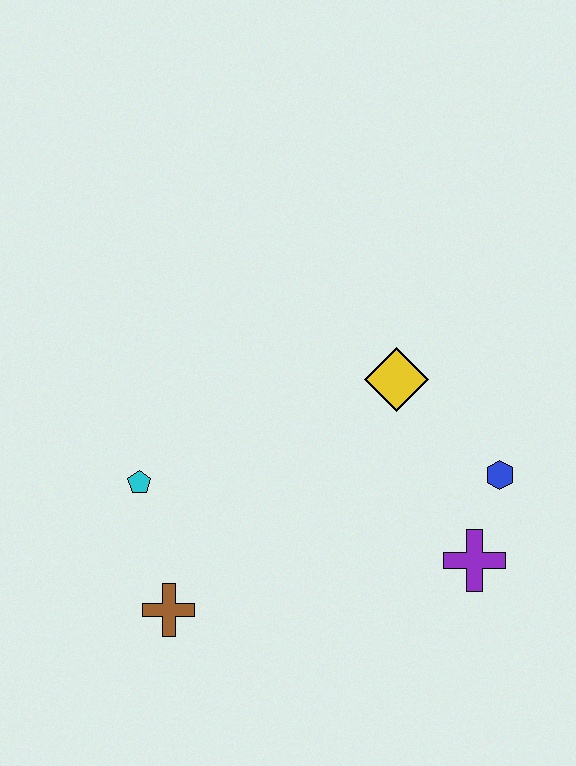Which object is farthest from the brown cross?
The blue hexagon is farthest from the brown cross.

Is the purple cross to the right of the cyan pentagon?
Yes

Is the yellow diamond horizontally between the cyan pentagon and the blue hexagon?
Yes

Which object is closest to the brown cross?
The cyan pentagon is closest to the brown cross.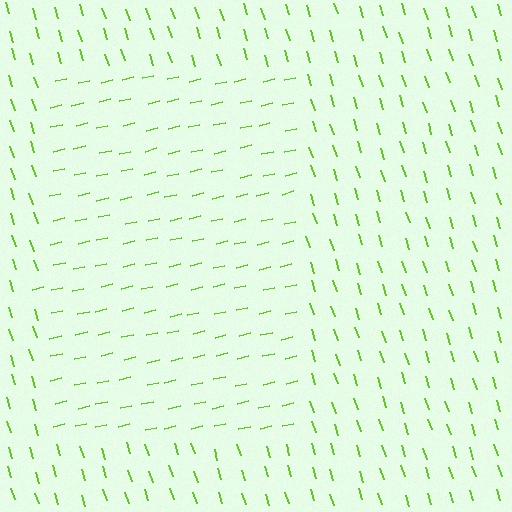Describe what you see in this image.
The image is filled with small lime line segments. A rectangle region in the image has lines oriented differently from the surrounding lines, creating a visible texture boundary.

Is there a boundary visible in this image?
Yes, there is a texture boundary formed by a change in line orientation.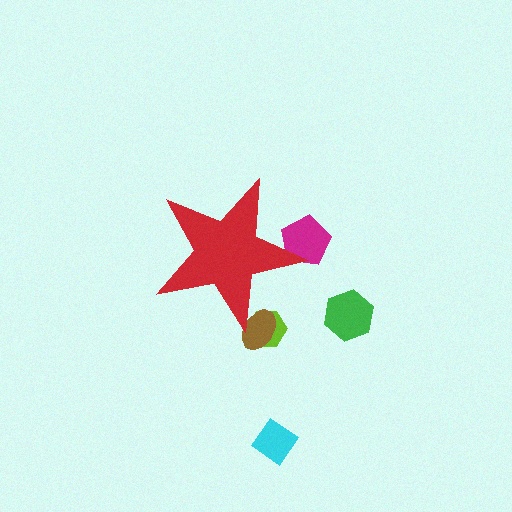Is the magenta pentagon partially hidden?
Yes, the magenta pentagon is partially hidden behind the red star.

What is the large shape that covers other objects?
A red star.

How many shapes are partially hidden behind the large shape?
3 shapes are partially hidden.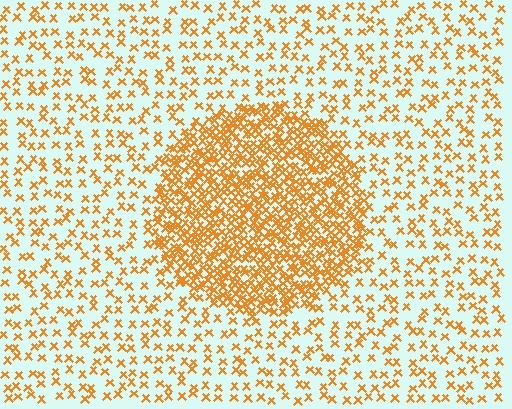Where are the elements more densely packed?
The elements are more densely packed inside the circle boundary.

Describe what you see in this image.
The image contains small orange elements arranged at two different densities. A circle-shaped region is visible where the elements are more densely packed than the surrounding area.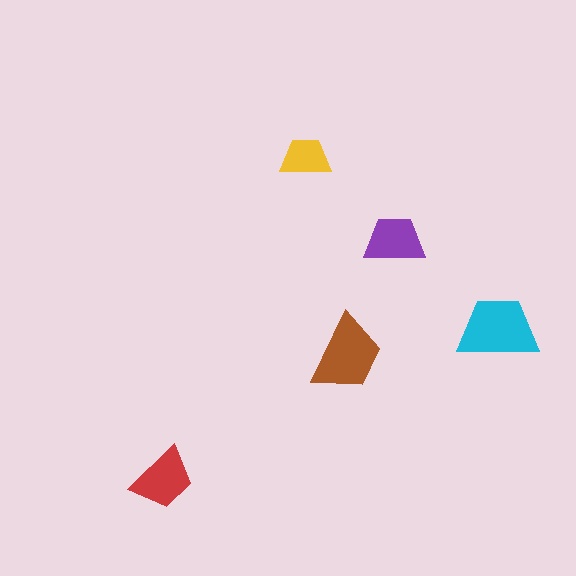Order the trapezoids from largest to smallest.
the cyan one, the brown one, the red one, the purple one, the yellow one.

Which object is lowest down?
The red trapezoid is bottommost.